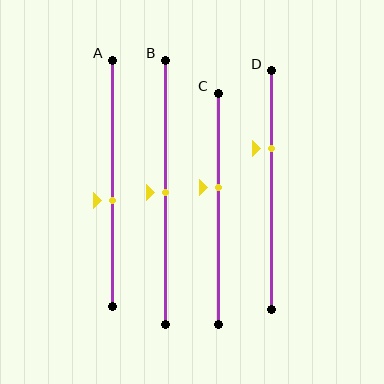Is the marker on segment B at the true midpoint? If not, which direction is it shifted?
Yes, the marker on segment B is at the true midpoint.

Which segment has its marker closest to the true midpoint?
Segment B has its marker closest to the true midpoint.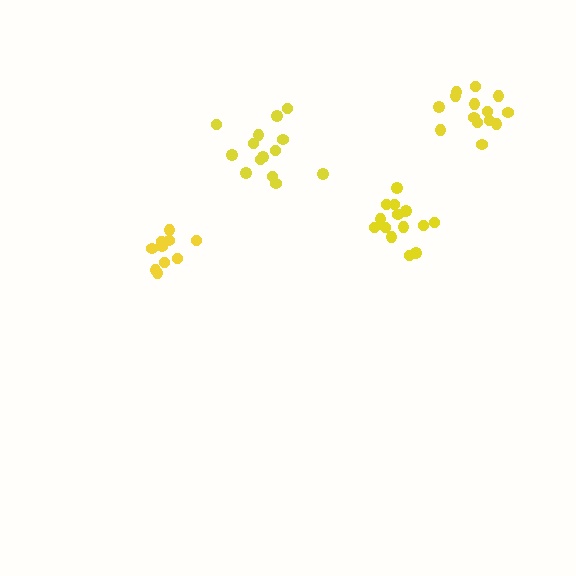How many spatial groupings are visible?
There are 4 spatial groupings.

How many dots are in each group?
Group 1: 14 dots, Group 2: 14 dots, Group 3: 14 dots, Group 4: 10 dots (52 total).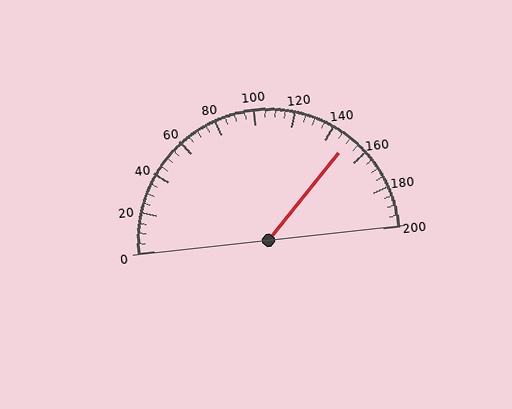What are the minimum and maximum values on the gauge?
The gauge ranges from 0 to 200.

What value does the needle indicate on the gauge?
The needle indicates approximately 150.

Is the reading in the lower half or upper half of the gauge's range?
The reading is in the upper half of the range (0 to 200).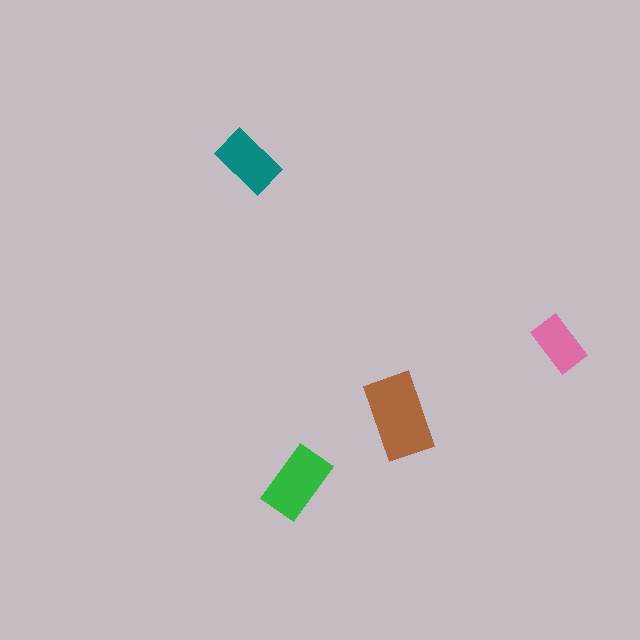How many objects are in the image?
There are 4 objects in the image.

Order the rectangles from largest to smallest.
the brown one, the green one, the teal one, the pink one.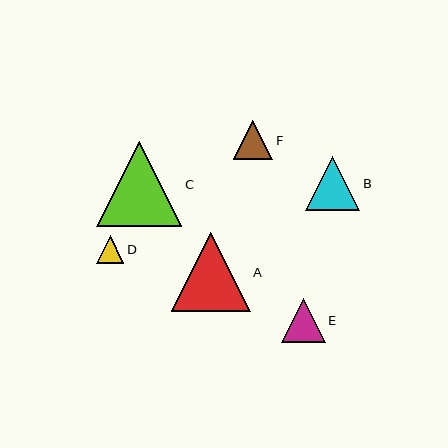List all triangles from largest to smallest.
From largest to smallest: C, A, B, E, F, D.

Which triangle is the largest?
Triangle C is the largest with a size of approximately 85 pixels.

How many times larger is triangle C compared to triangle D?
Triangle C is approximately 3.1 times the size of triangle D.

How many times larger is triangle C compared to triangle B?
Triangle C is approximately 1.6 times the size of triangle B.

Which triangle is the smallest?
Triangle D is the smallest with a size of approximately 28 pixels.